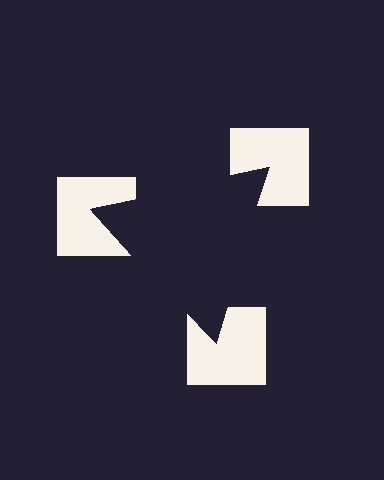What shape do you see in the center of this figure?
An illusory triangle — its edges are inferred from the aligned wedge cuts in the notched squares, not physically drawn.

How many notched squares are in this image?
There are 3 — one at each vertex of the illusory triangle.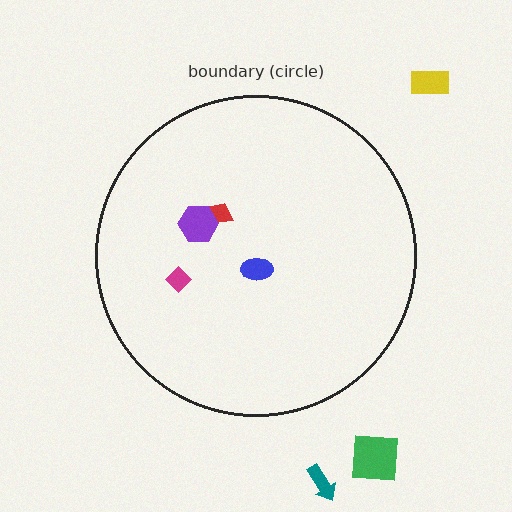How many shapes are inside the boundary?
4 inside, 3 outside.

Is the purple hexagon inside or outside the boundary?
Inside.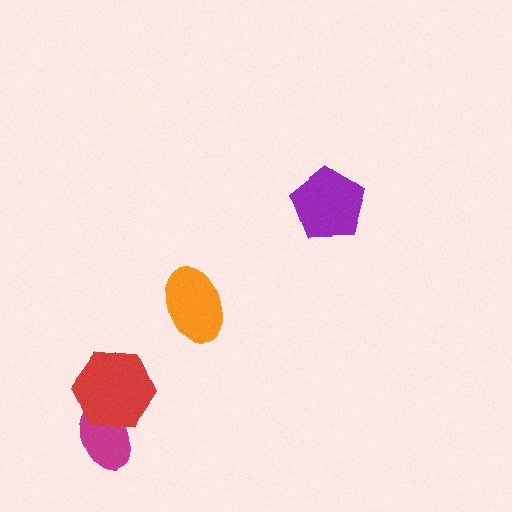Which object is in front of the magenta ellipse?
The red hexagon is in front of the magenta ellipse.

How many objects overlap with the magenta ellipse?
1 object overlaps with the magenta ellipse.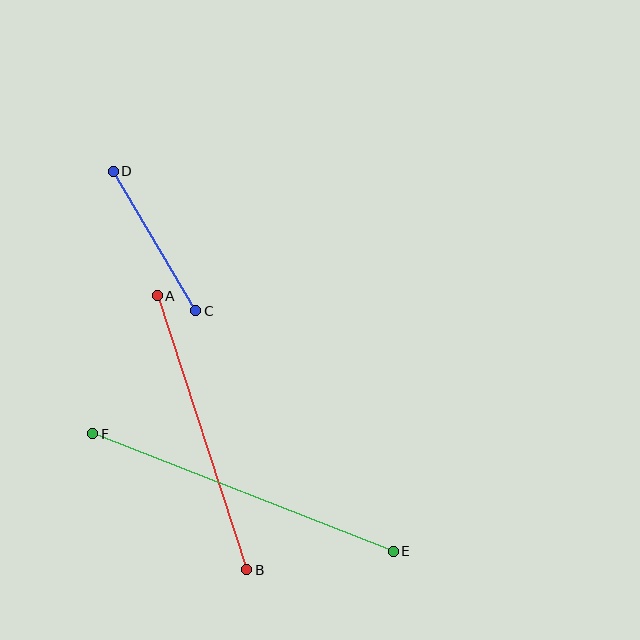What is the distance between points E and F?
The distance is approximately 323 pixels.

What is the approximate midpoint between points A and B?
The midpoint is at approximately (202, 433) pixels.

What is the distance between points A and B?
The distance is approximately 288 pixels.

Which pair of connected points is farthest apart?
Points E and F are farthest apart.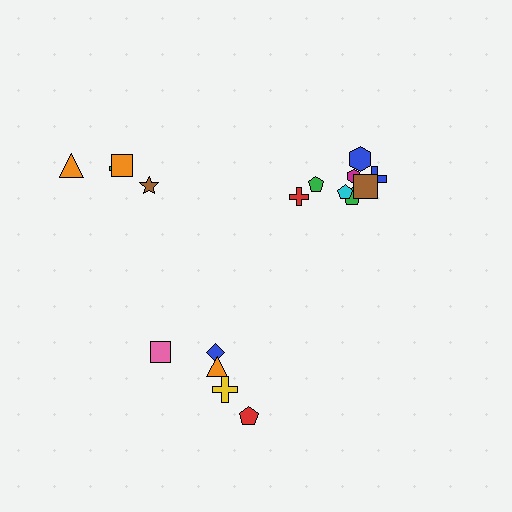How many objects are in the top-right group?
There are 8 objects.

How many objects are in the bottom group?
There are 5 objects.